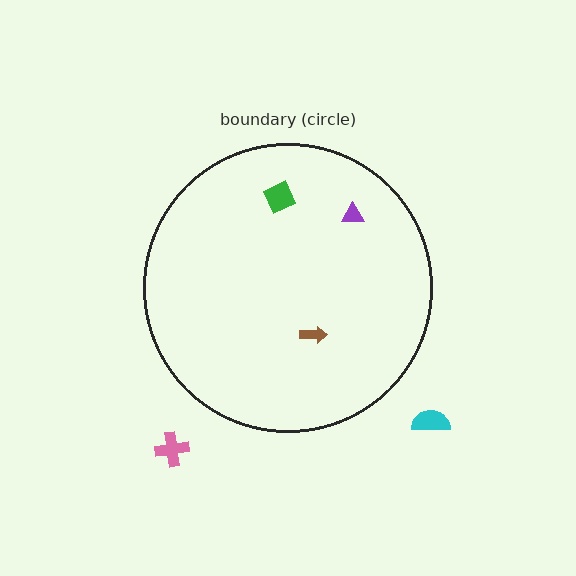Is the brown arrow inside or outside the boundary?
Inside.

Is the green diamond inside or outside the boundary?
Inside.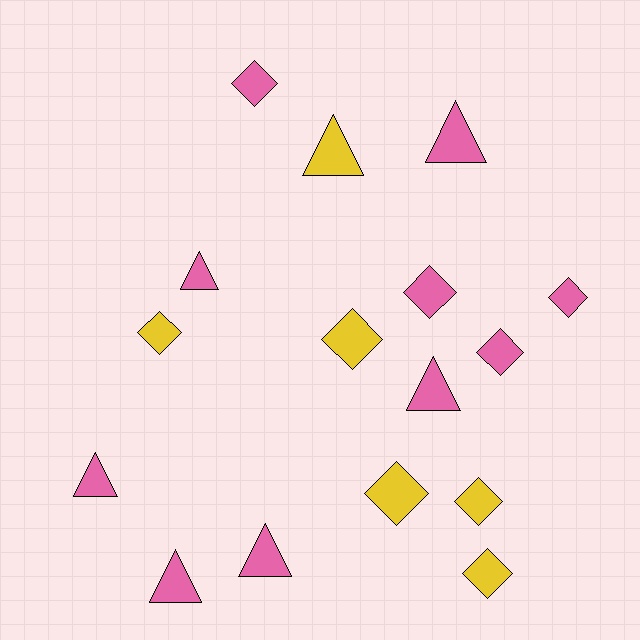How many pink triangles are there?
There are 6 pink triangles.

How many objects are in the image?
There are 16 objects.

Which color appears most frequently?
Pink, with 10 objects.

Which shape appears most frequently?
Diamond, with 9 objects.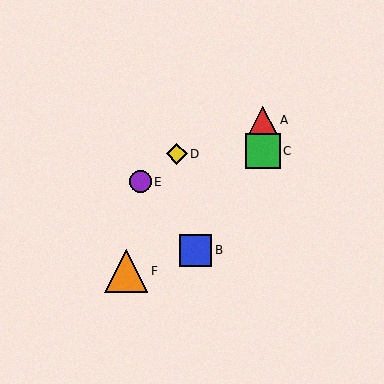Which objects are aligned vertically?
Objects A, C are aligned vertically.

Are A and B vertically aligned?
No, A is at x≈263 and B is at x≈196.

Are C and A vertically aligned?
Yes, both are at x≈263.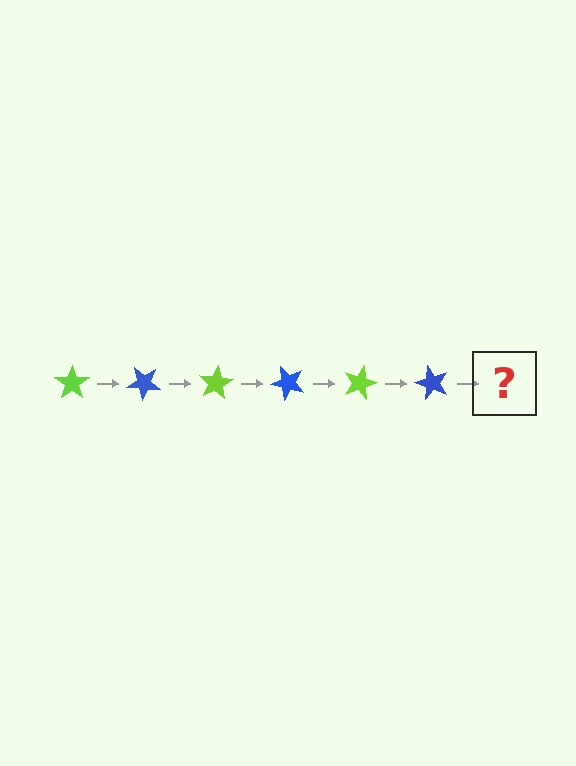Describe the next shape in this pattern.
It should be a lime star, rotated 240 degrees from the start.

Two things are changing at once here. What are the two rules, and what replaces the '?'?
The two rules are that it rotates 40 degrees each step and the color cycles through lime and blue. The '?' should be a lime star, rotated 240 degrees from the start.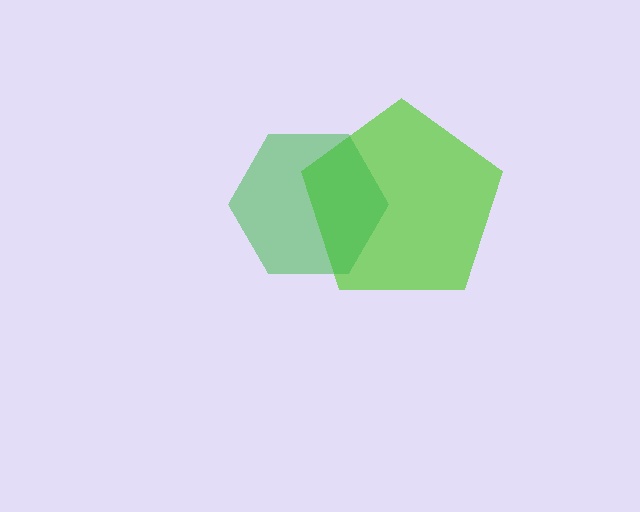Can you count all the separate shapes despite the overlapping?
Yes, there are 2 separate shapes.